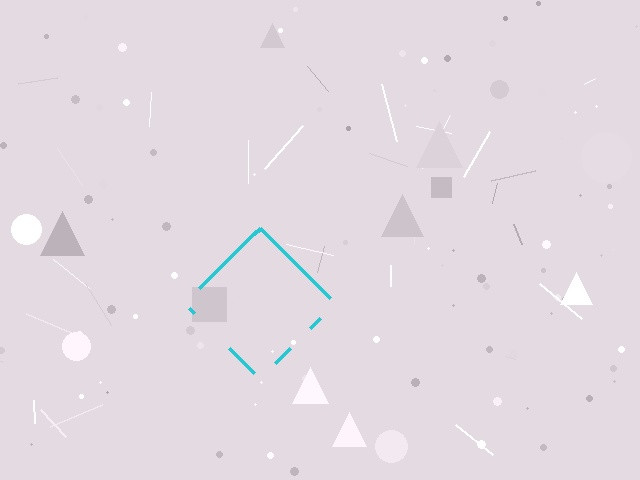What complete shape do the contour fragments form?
The contour fragments form a diamond.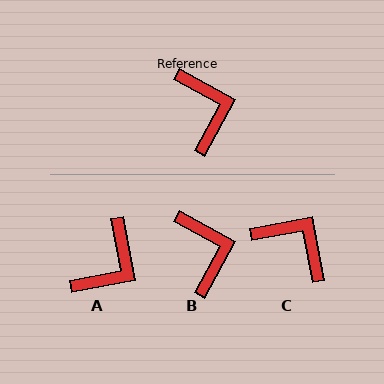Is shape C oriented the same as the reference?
No, it is off by about 39 degrees.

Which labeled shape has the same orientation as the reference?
B.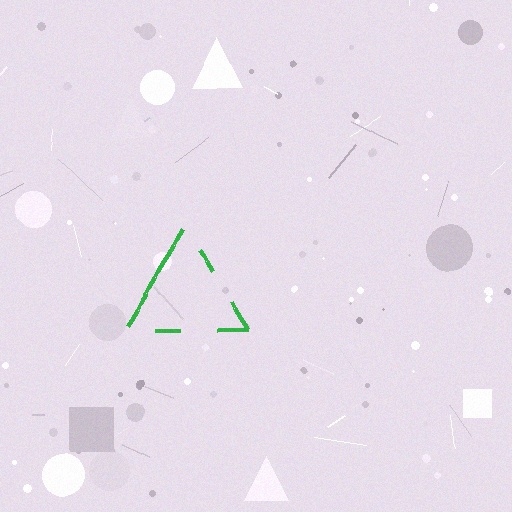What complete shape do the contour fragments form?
The contour fragments form a triangle.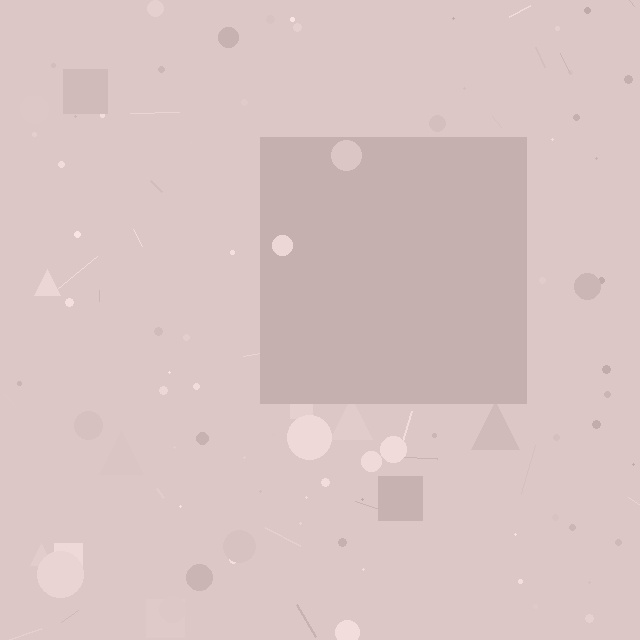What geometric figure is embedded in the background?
A square is embedded in the background.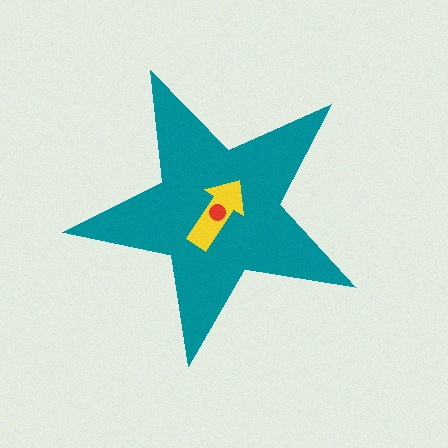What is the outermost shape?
The teal star.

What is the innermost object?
The red circle.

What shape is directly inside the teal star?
The yellow arrow.